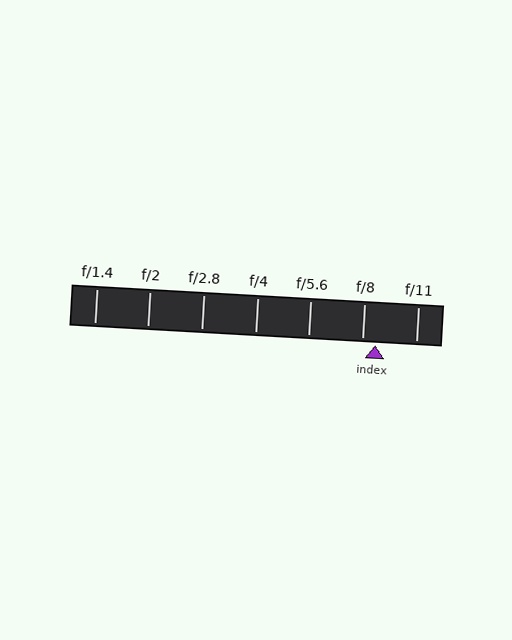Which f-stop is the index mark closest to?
The index mark is closest to f/8.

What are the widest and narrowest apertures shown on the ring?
The widest aperture shown is f/1.4 and the narrowest is f/11.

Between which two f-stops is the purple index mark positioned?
The index mark is between f/8 and f/11.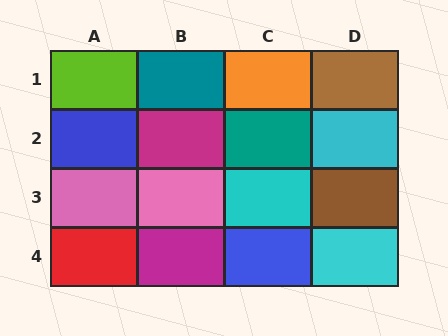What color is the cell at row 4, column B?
Magenta.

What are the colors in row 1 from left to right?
Lime, teal, orange, brown.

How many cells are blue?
2 cells are blue.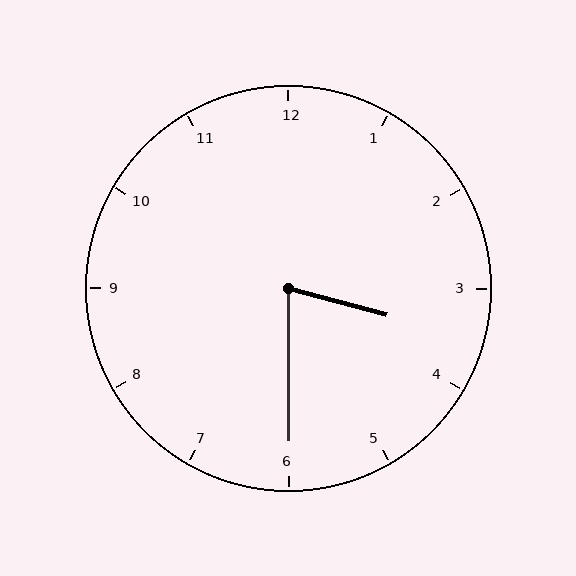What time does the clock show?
3:30.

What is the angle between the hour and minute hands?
Approximately 75 degrees.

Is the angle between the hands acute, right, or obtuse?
It is acute.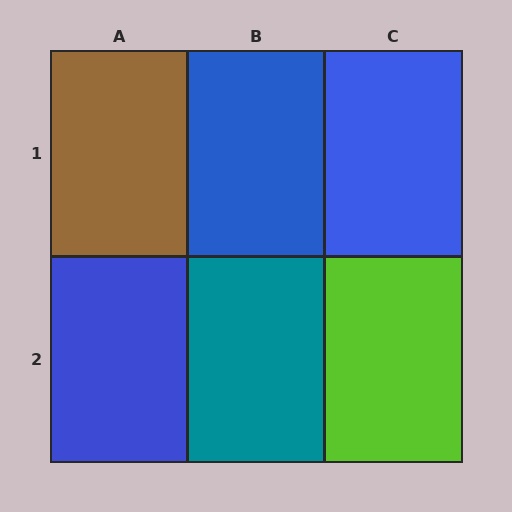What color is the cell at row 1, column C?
Blue.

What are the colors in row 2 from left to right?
Blue, teal, lime.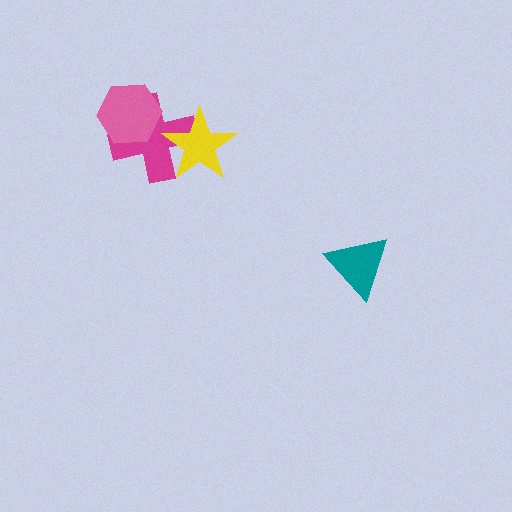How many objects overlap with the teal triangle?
0 objects overlap with the teal triangle.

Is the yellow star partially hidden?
No, no other shape covers it.